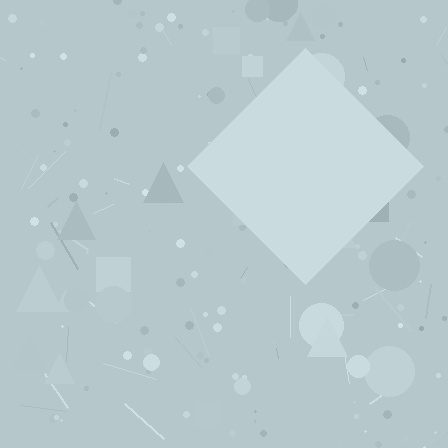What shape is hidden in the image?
A diamond is hidden in the image.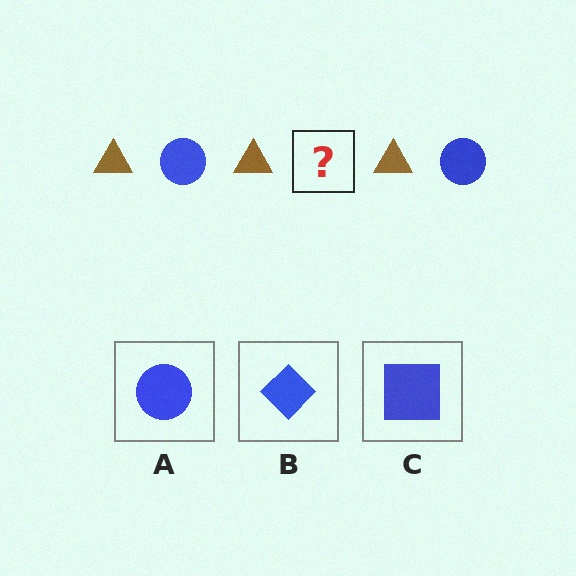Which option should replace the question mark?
Option A.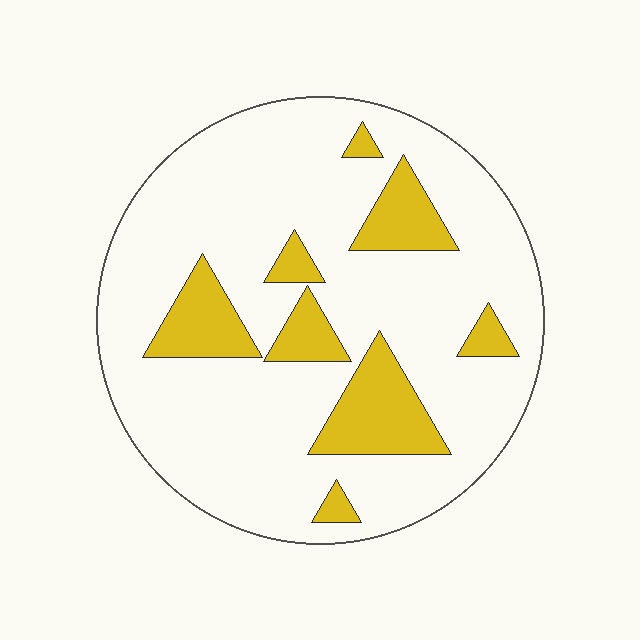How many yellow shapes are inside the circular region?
8.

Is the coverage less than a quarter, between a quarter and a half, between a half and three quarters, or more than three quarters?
Less than a quarter.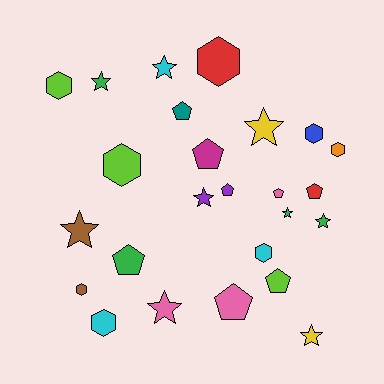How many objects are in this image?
There are 25 objects.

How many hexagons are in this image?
There are 8 hexagons.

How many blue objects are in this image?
There is 1 blue object.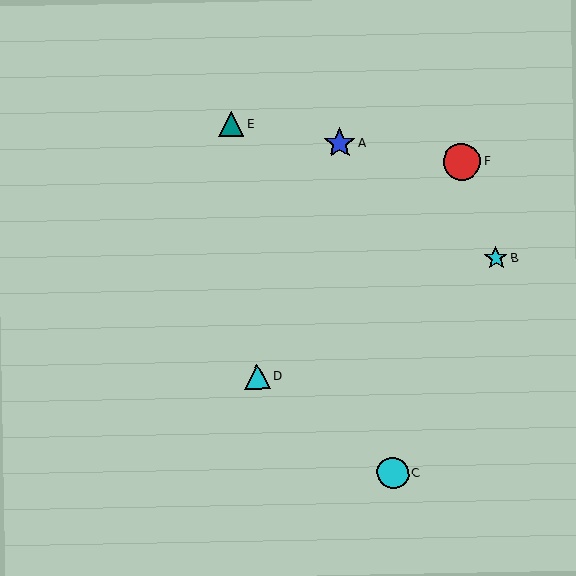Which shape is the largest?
The red circle (labeled F) is the largest.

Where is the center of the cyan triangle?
The center of the cyan triangle is at (257, 376).